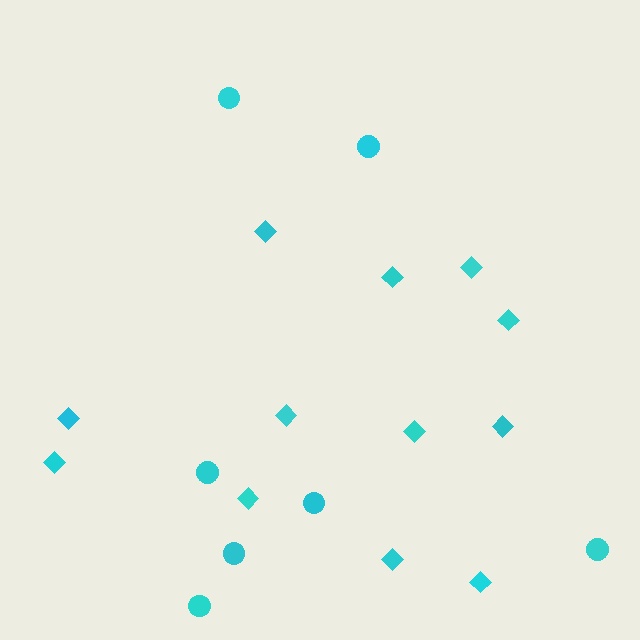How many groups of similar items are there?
There are 2 groups: one group of circles (7) and one group of diamonds (12).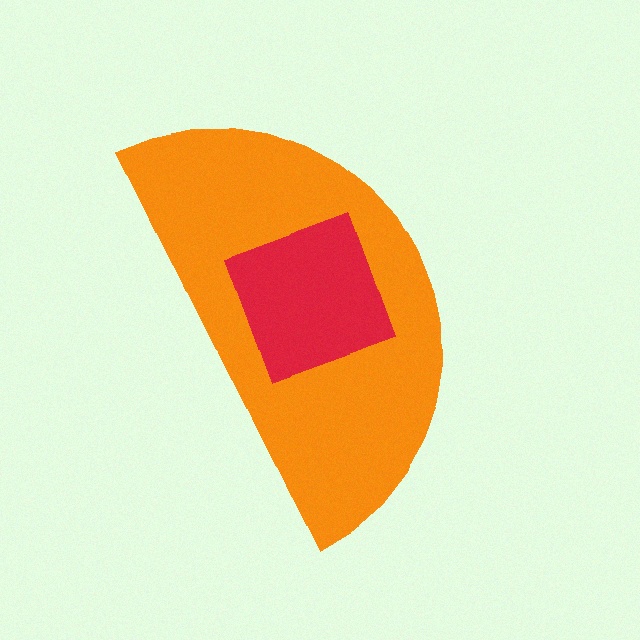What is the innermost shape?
The red square.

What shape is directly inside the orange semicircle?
The red square.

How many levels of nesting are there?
2.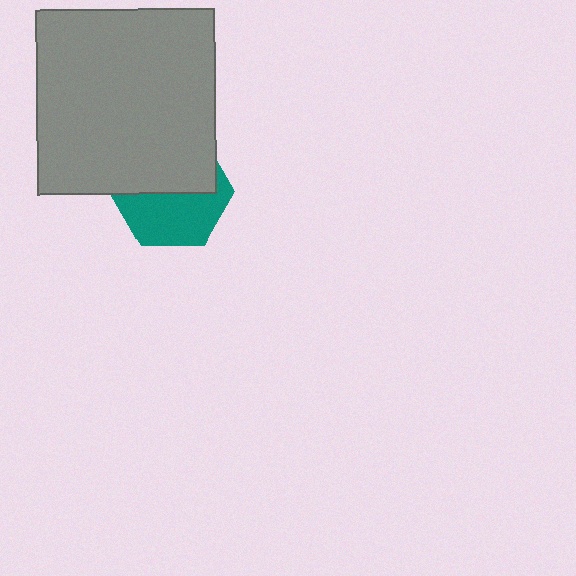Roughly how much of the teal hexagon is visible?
About half of it is visible (roughly 50%).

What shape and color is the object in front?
The object in front is a gray rectangle.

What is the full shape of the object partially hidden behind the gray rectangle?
The partially hidden object is a teal hexagon.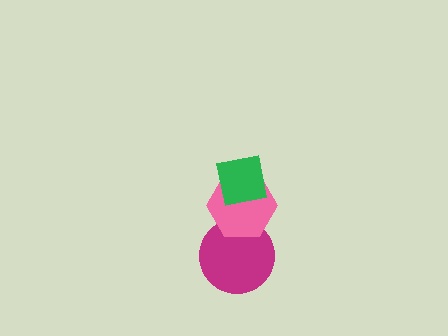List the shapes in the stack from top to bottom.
From top to bottom: the green square, the pink hexagon, the magenta circle.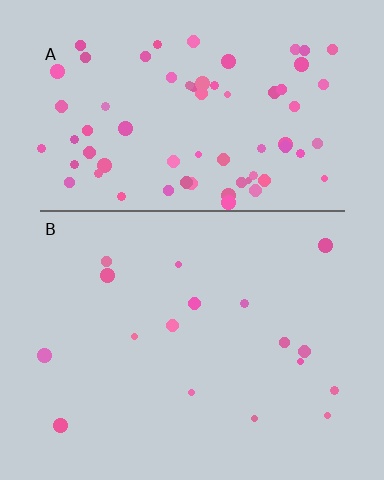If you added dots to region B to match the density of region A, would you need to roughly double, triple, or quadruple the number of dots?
Approximately quadruple.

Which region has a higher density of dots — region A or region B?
A (the top).